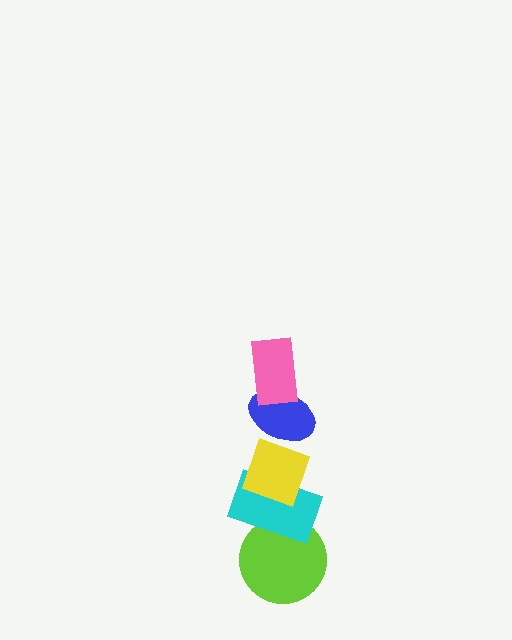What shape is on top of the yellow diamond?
The blue ellipse is on top of the yellow diamond.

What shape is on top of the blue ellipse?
The pink rectangle is on top of the blue ellipse.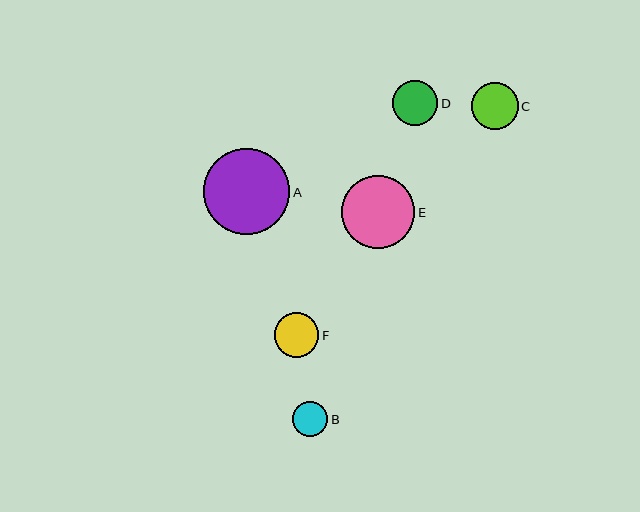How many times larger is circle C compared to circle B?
Circle C is approximately 1.3 times the size of circle B.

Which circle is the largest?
Circle A is the largest with a size of approximately 86 pixels.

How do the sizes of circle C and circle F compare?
Circle C and circle F are approximately the same size.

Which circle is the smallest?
Circle B is the smallest with a size of approximately 36 pixels.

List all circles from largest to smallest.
From largest to smallest: A, E, C, D, F, B.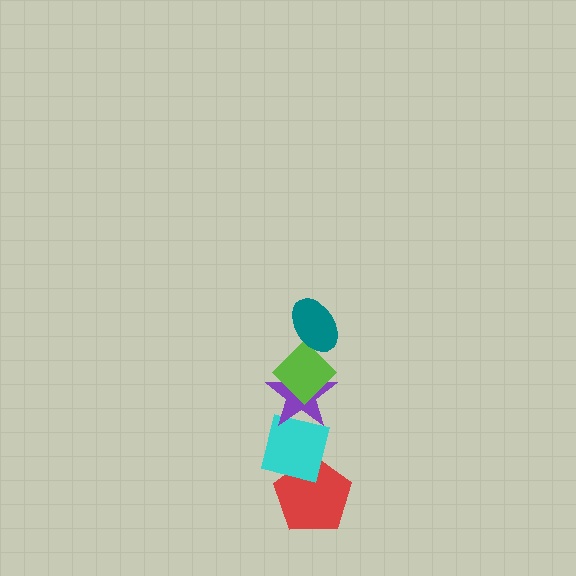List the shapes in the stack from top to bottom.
From top to bottom: the teal ellipse, the lime diamond, the purple star, the cyan square, the red pentagon.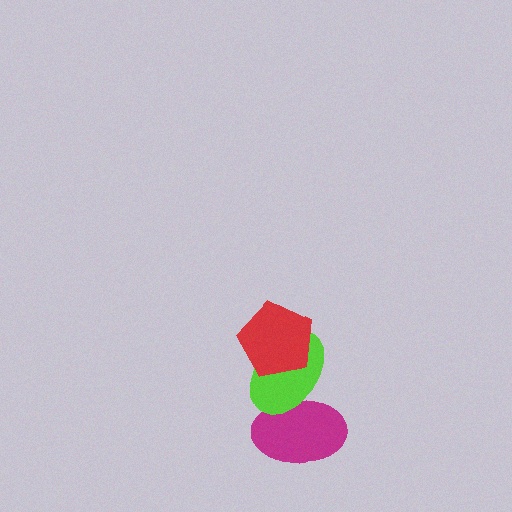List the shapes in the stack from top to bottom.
From top to bottom: the red pentagon, the lime ellipse, the magenta ellipse.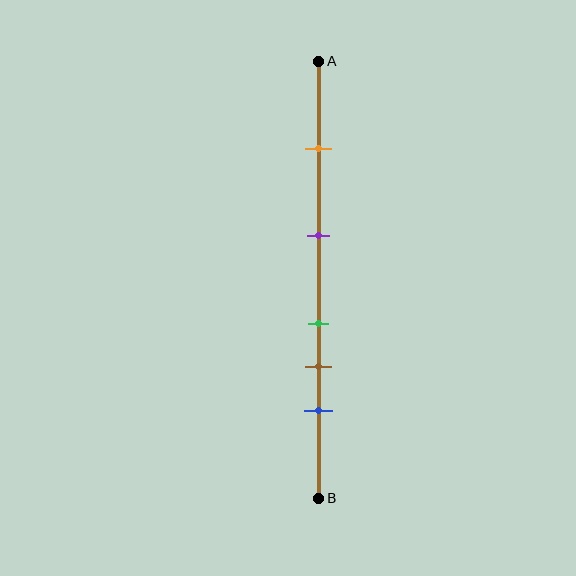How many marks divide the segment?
There are 5 marks dividing the segment.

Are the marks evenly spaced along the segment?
No, the marks are not evenly spaced.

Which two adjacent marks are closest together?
The green and brown marks are the closest adjacent pair.